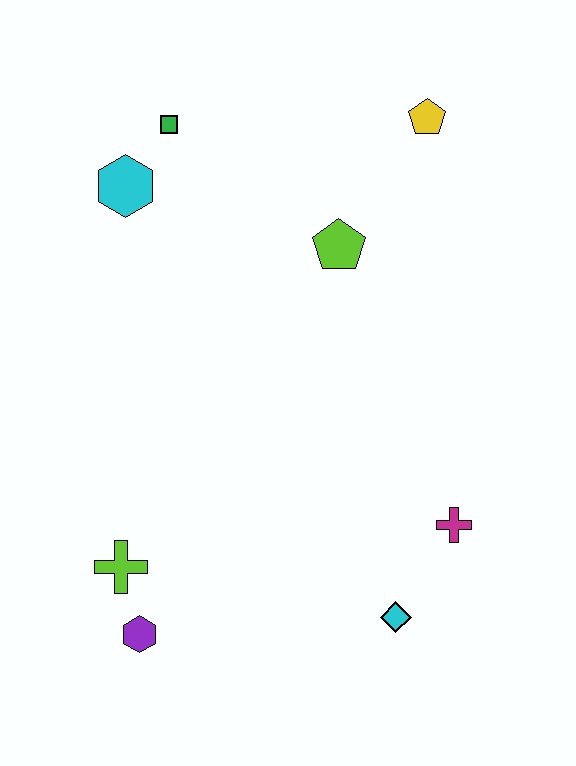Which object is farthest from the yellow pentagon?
The purple hexagon is farthest from the yellow pentagon.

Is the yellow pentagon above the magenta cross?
Yes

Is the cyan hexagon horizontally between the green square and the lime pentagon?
No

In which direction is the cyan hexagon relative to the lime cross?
The cyan hexagon is above the lime cross.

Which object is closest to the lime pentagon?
The yellow pentagon is closest to the lime pentagon.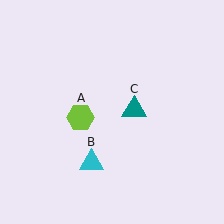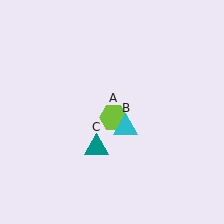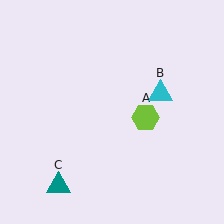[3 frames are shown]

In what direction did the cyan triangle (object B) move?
The cyan triangle (object B) moved up and to the right.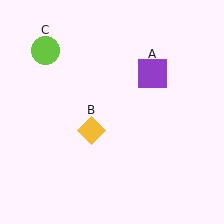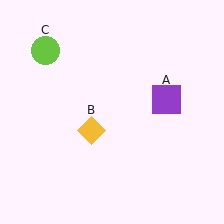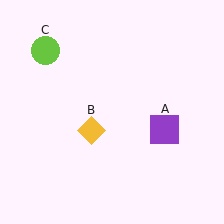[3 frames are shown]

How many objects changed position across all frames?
1 object changed position: purple square (object A).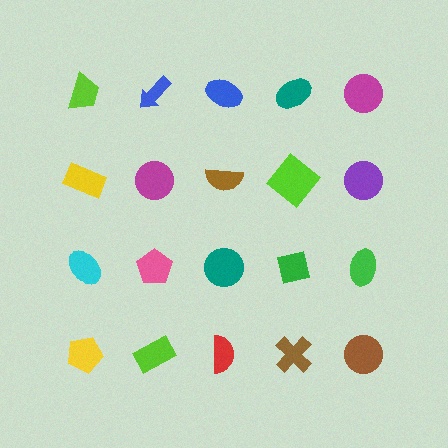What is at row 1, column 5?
A magenta circle.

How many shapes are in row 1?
5 shapes.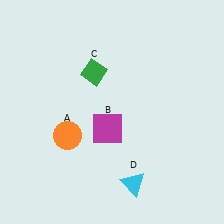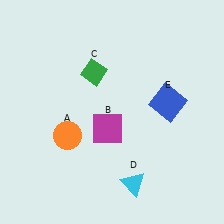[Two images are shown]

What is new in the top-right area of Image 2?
A blue square (E) was added in the top-right area of Image 2.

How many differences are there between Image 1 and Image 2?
There is 1 difference between the two images.